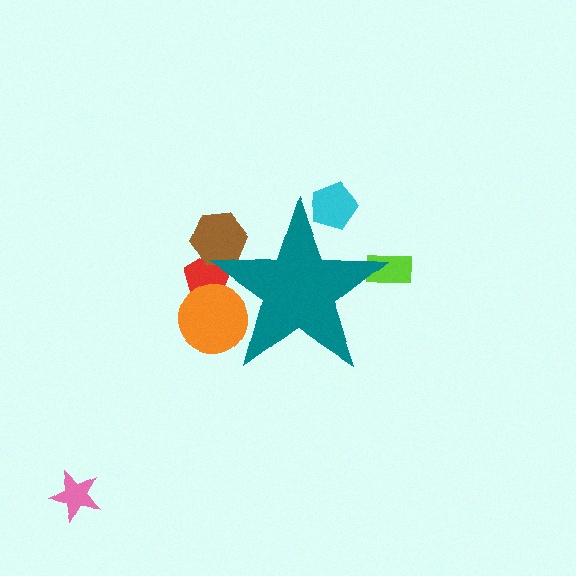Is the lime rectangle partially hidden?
Yes, the lime rectangle is partially hidden behind the teal star.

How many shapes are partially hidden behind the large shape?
5 shapes are partially hidden.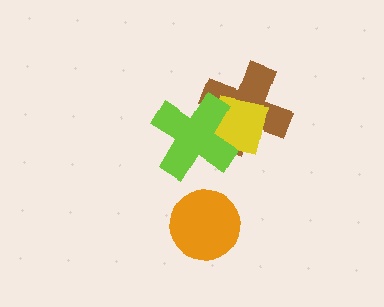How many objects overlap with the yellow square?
2 objects overlap with the yellow square.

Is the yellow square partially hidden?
Yes, it is partially covered by another shape.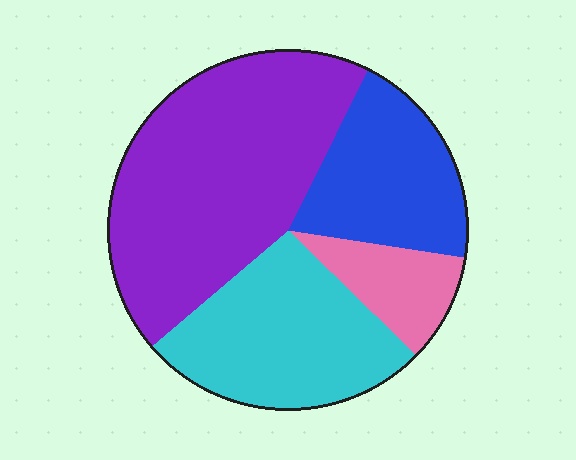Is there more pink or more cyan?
Cyan.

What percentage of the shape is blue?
Blue takes up between a sixth and a third of the shape.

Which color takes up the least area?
Pink, at roughly 10%.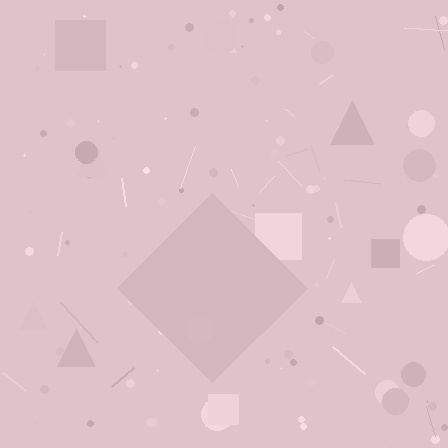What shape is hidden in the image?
A diamond is hidden in the image.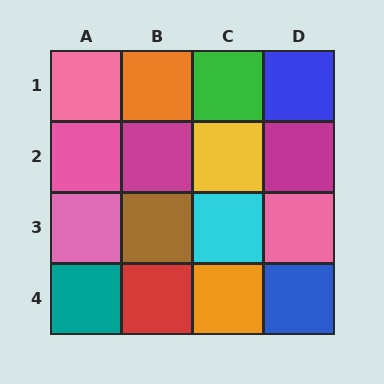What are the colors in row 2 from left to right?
Pink, magenta, yellow, magenta.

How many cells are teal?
1 cell is teal.